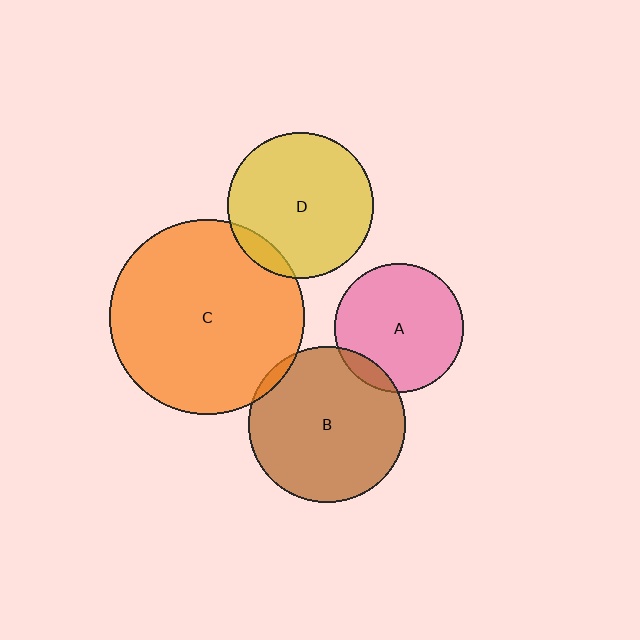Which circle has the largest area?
Circle C (orange).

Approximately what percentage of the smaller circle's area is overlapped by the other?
Approximately 5%.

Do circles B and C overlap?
Yes.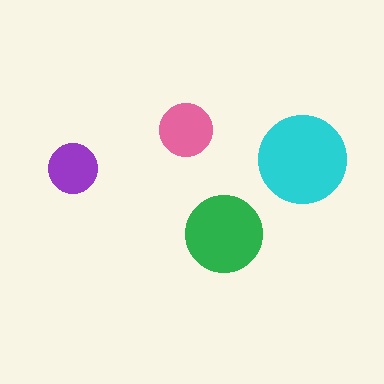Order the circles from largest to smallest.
the cyan one, the green one, the pink one, the purple one.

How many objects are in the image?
There are 4 objects in the image.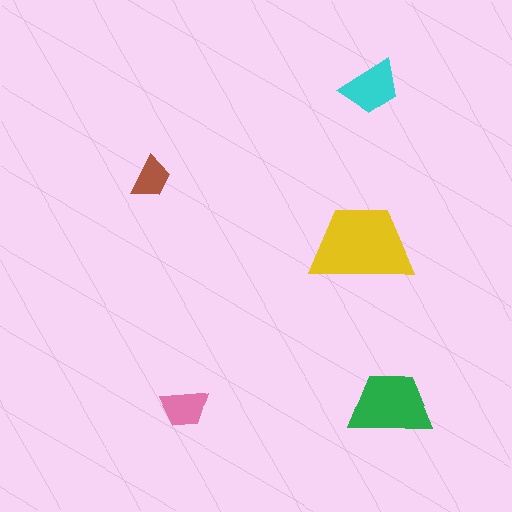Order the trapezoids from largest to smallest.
the yellow one, the green one, the cyan one, the pink one, the brown one.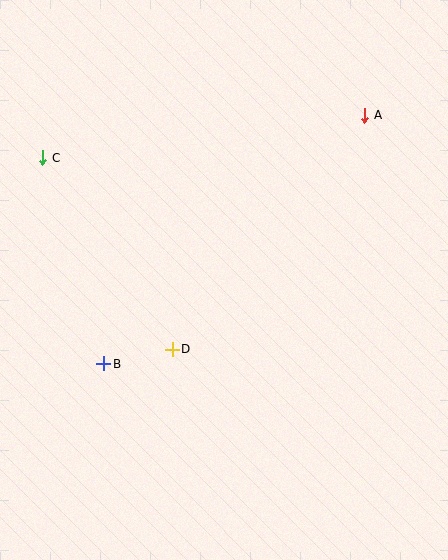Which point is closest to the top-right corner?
Point A is closest to the top-right corner.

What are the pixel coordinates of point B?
Point B is at (104, 364).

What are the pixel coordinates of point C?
Point C is at (43, 158).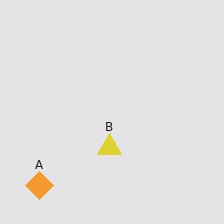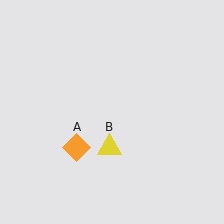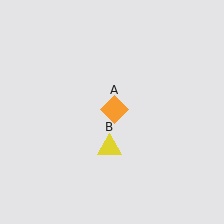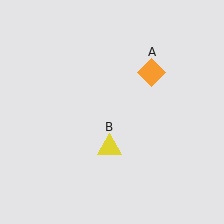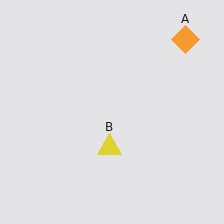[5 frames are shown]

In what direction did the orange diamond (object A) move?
The orange diamond (object A) moved up and to the right.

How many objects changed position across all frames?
1 object changed position: orange diamond (object A).